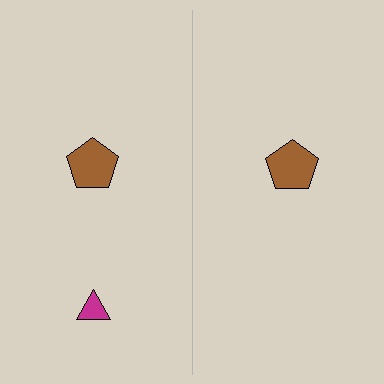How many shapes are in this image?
There are 3 shapes in this image.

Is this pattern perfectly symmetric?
No, the pattern is not perfectly symmetric. A magenta triangle is missing from the right side.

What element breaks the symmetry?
A magenta triangle is missing from the right side.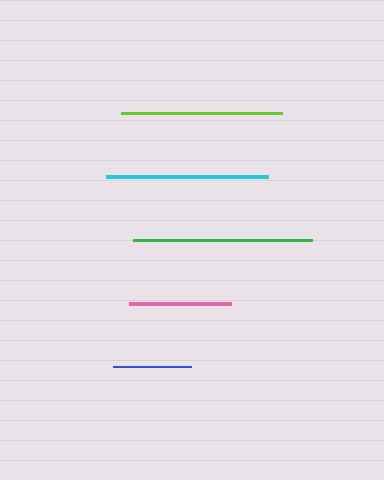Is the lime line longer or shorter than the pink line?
The lime line is longer than the pink line.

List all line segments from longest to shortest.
From longest to shortest: green, cyan, lime, pink, blue.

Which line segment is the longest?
The green line is the longest at approximately 179 pixels.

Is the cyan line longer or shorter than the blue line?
The cyan line is longer than the blue line.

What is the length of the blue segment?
The blue segment is approximately 78 pixels long.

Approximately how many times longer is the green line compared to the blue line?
The green line is approximately 2.3 times the length of the blue line.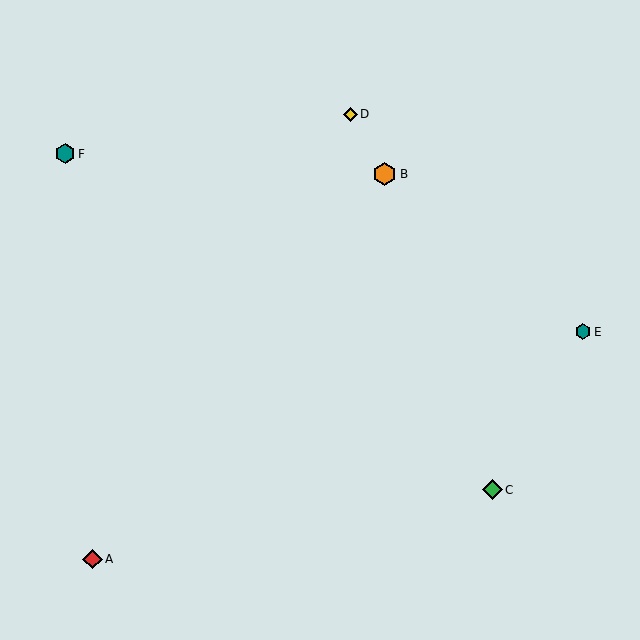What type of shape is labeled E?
Shape E is a teal hexagon.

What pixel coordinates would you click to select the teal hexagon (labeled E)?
Click at (583, 332) to select the teal hexagon E.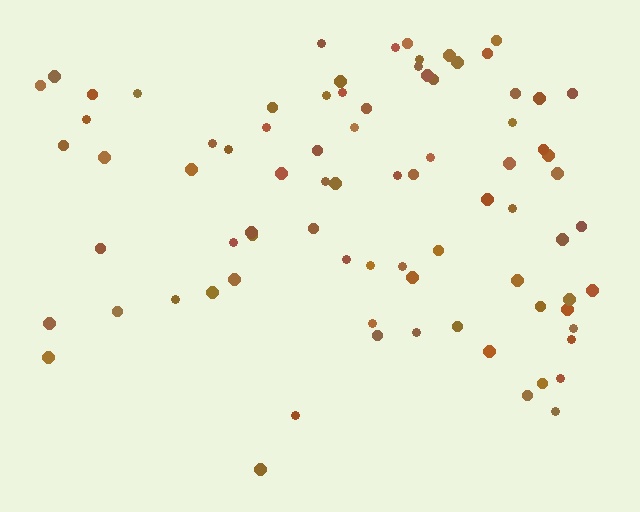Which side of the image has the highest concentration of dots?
The top.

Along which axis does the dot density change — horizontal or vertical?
Vertical.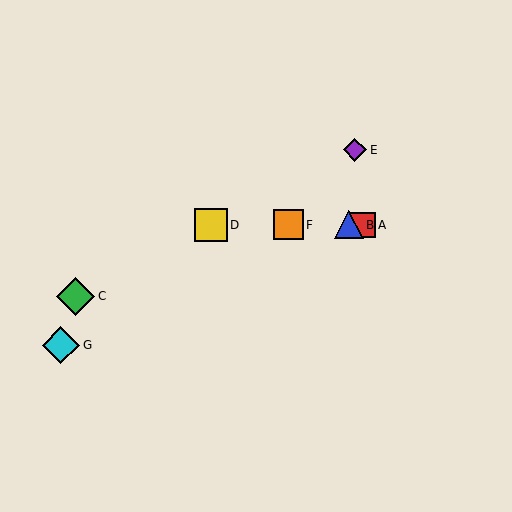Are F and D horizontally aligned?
Yes, both are at y≈225.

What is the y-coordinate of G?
Object G is at y≈345.